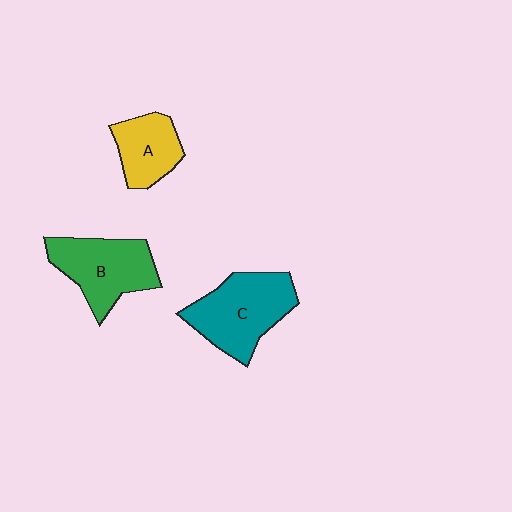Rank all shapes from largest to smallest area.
From largest to smallest: C (teal), B (green), A (yellow).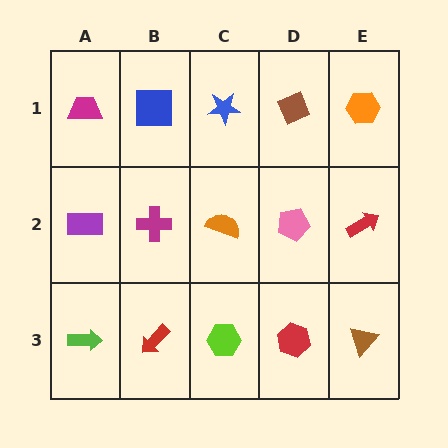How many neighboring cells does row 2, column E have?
3.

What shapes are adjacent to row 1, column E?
A red arrow (row 2, column E), a brown diamond (row 1, column D).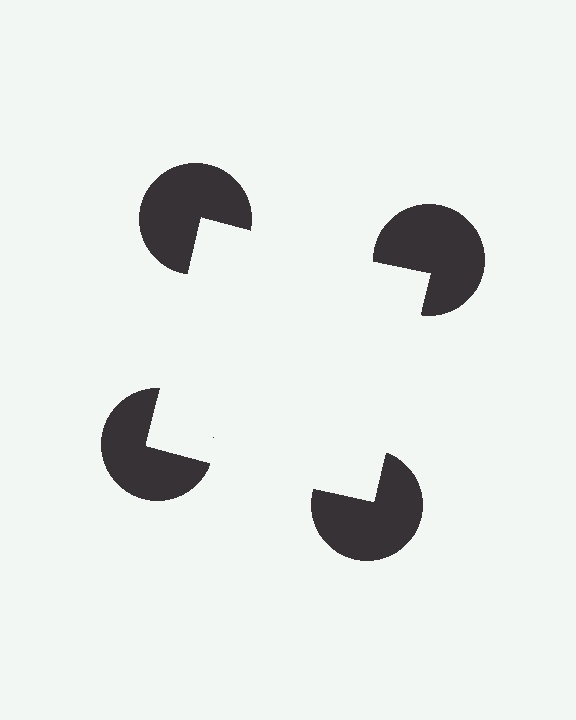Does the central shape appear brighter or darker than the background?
It typically appears slightly brighter than the background, even though no actual brightness change is drawn.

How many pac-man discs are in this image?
There are 4 — one at each vertex of the illusory square.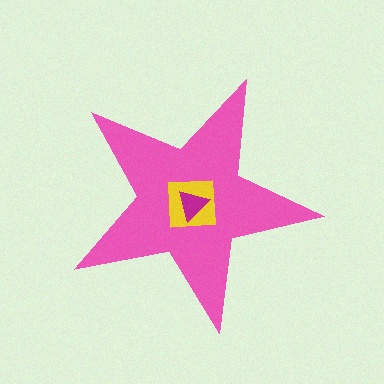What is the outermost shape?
The pink star.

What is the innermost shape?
The magenta triangle.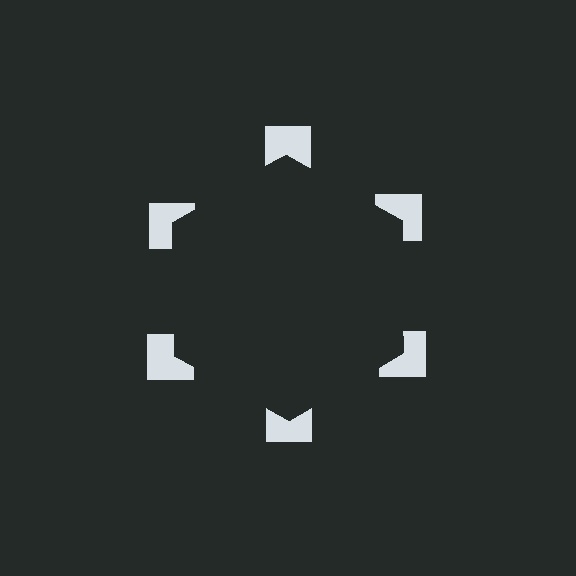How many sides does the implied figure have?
6 sides.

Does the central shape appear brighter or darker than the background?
It typically appears slightly darker than the background, even though no actual brightness change is drawn.